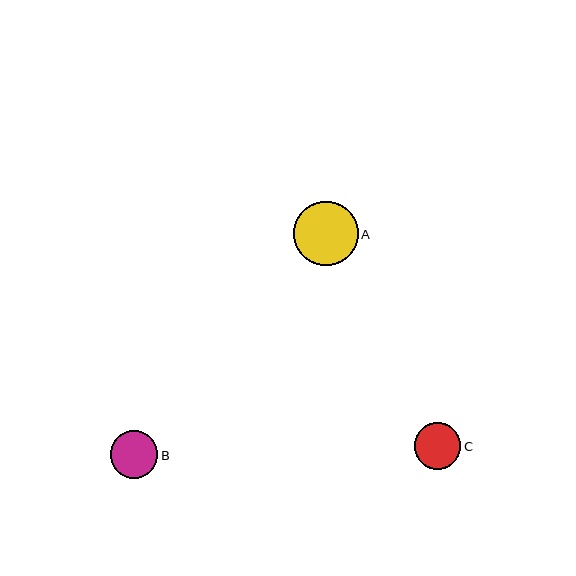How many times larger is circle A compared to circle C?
Circle A is approximately 1.4 times the size of circle C.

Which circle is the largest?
Circle A is the largest with a size of approximately 64 pixels.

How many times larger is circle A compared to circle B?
Circle A is approximately 1.3 times the size of circle B.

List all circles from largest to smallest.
From largest to smallest: A, B, C.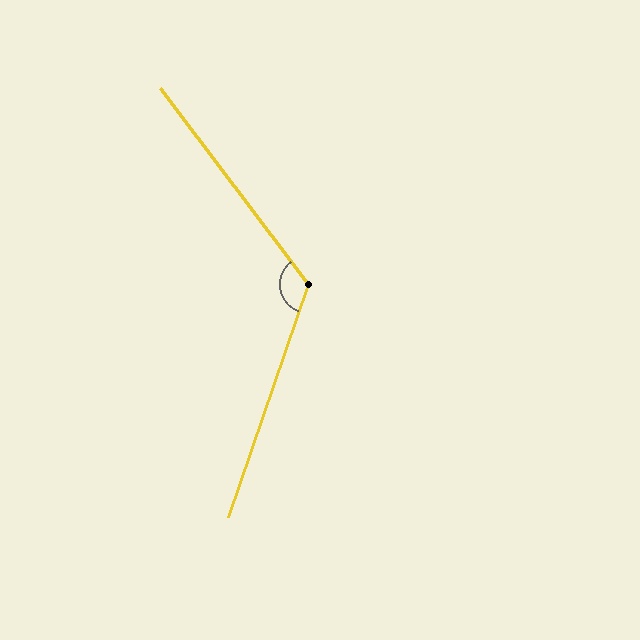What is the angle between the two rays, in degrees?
Approximately 124 degrees.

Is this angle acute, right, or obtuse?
It is obtuse.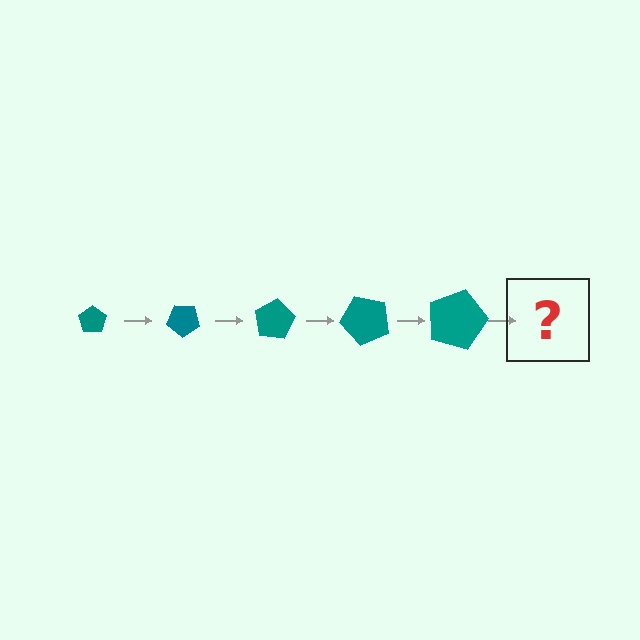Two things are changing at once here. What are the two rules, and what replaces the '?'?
The two rules are that the pentagon grows larger each step and it rotates 40 degrees each step. The '?' should be a pentagon, larger than the previous one and rotated 200 degrees from the start.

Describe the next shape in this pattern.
It should be a pentagon, larger than the previous one and rotated 200 degrees from the start.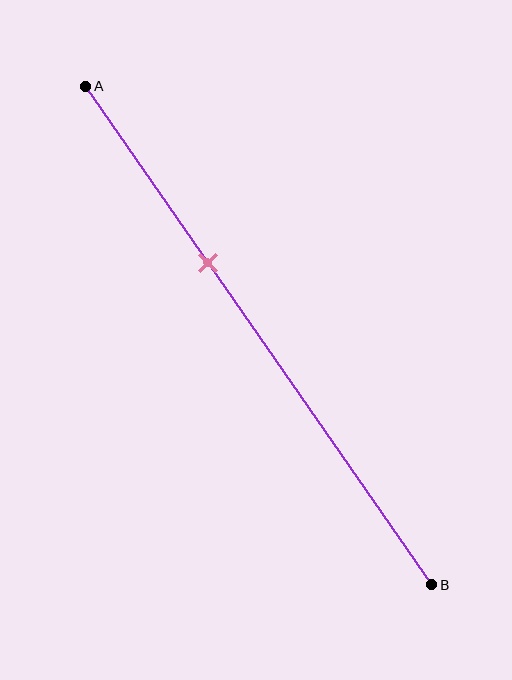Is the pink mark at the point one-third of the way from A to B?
Yes, the mark is approximately at the one-third point.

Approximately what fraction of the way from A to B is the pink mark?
The pink mark is approximately 35% of the way from A to B.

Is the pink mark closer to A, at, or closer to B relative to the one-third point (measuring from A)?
The pink mark is approximately at the one-third point of segment AB.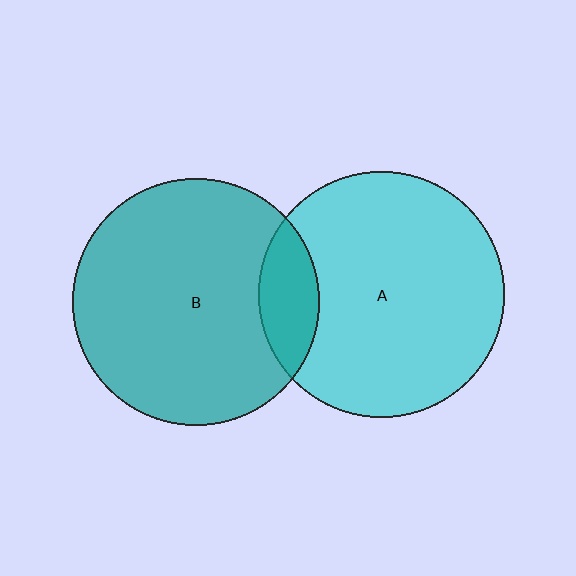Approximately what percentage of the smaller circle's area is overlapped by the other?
Approximately 15%.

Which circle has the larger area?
Circle B (teal).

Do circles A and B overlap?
Yes.